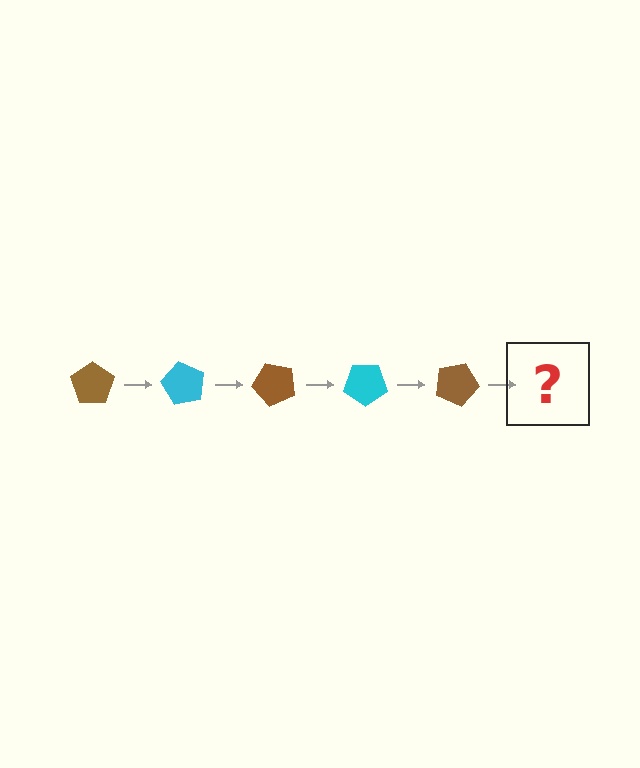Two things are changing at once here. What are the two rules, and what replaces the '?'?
The two rules are that it rotates 60 degrees each step and the color cycles through brown and cyan. The '?' should be a cyan pentagon, rotated 300 degrees from the start.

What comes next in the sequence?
The next element should be a cyan pentagon, rotated 300 degrees from the start.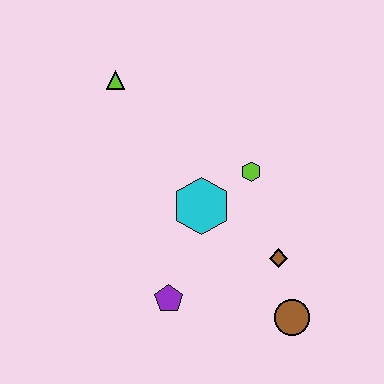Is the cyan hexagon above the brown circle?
Yes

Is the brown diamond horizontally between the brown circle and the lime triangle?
Yes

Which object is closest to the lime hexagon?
The cyan hexagon is closest to the lime hexagon.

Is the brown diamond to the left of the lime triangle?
No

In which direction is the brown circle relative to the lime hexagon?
The brown circle is below the lime hexagon.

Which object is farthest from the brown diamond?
The lime triangle is farthest from the brown diamond.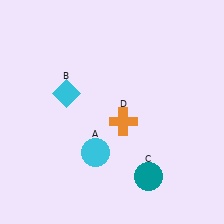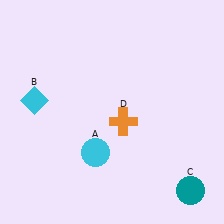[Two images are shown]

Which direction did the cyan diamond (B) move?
The cyan diamond (B) moved left.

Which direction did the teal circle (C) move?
The teal circle (C) moved right.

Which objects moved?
The objects that moved are: the cyan diamond (B), the teal circle (C).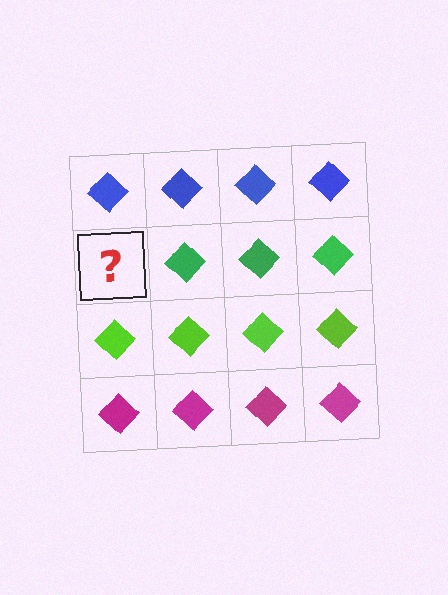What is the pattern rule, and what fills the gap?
The rule is that each row has a consistent color. The gap should be filled with a green diamond.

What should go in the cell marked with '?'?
The missing cell should contain a green diamond.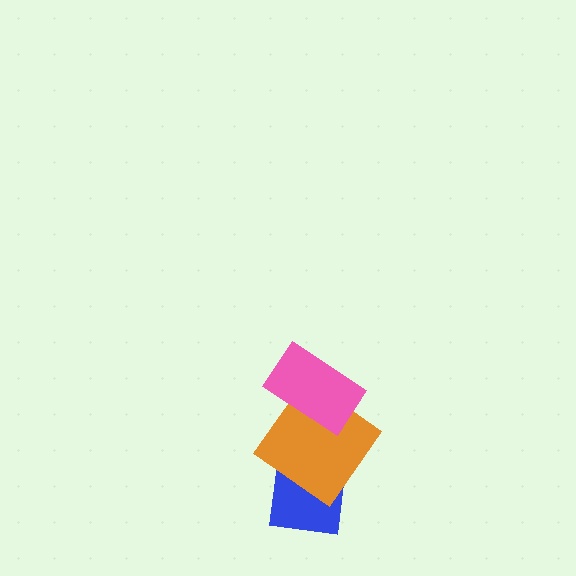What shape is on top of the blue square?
The orange diamond is on top of the blue square.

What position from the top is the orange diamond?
The orange diamond is 2nd from the top.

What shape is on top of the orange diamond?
The pink rectangle is on top of the orange diamond.